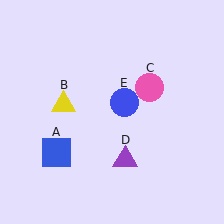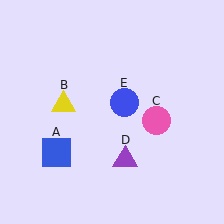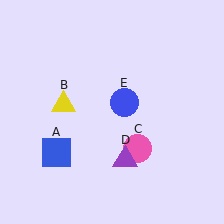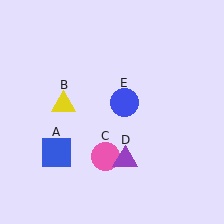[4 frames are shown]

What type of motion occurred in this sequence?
The pink circle (object C) rotated clockwise around the center of the scene.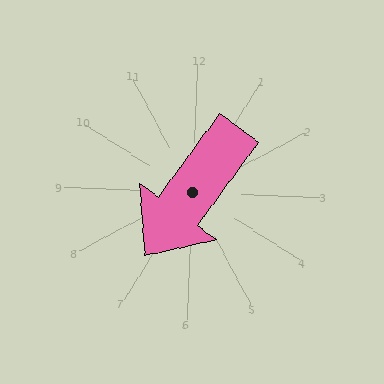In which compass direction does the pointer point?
Southwest.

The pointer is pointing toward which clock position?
Roughly 7 o'clock.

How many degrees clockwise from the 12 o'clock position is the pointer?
Approximately 214 degrees.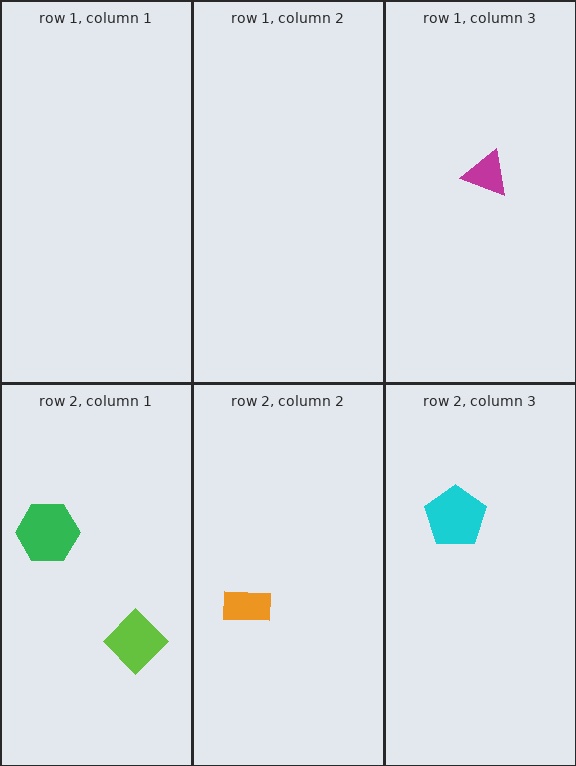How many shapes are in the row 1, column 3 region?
1.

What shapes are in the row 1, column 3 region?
The magenta triangle.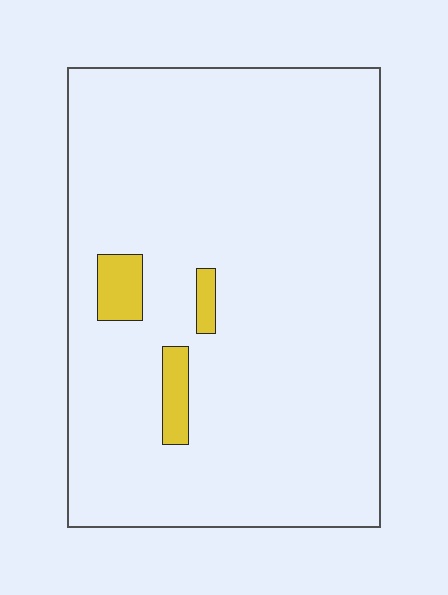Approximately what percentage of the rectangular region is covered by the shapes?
Approximately 5%.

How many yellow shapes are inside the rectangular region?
3.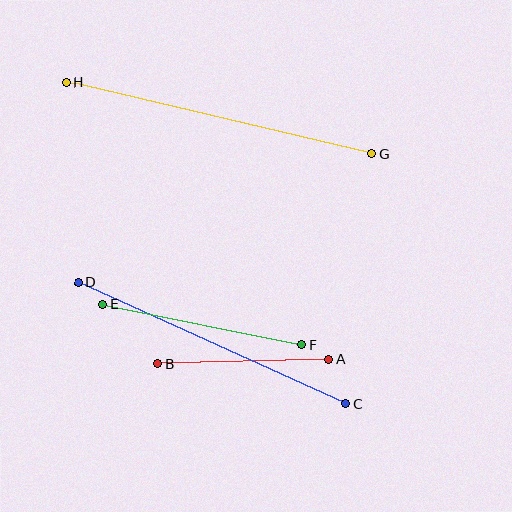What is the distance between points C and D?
The distance is approximately 294 pixels.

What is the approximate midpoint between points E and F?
The midpoint is at approximately (202, 324) pixels.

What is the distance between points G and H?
The distance is approximately 314 pixels.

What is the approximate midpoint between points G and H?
The midpoint is at approximately (219, 118) pixels.